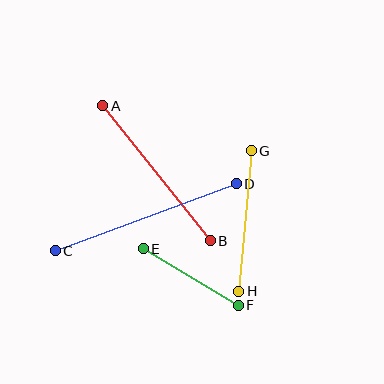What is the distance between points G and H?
The distance is approximately 141 pixels.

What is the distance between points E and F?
The distance is approximately 111 pixels.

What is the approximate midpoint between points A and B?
The midpoint is at approximately (157, 173) pixels.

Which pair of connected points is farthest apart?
Points C and D are farthest apart.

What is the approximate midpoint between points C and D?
The midpoint is at approximately (146, 217) pixels.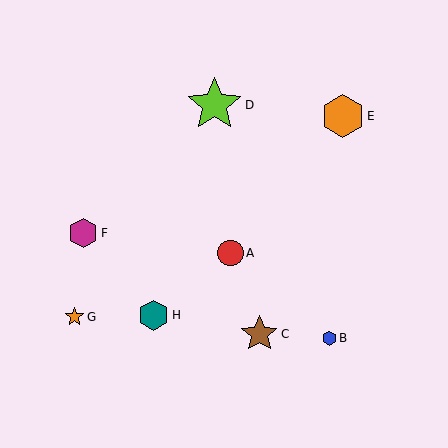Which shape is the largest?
The lime star (labeled D) is the largest.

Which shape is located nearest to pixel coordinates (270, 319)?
The brown star (labeled C) at (259, 334) is nearest to that location.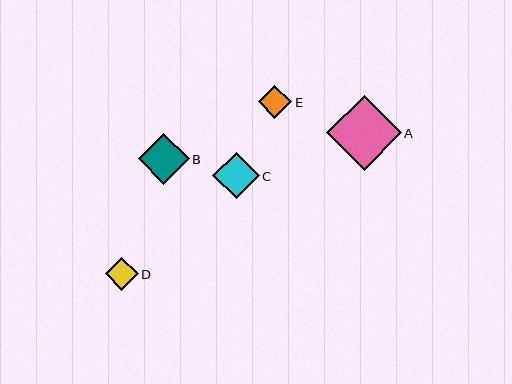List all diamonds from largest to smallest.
From largest to smallest: A, B, C, E, D.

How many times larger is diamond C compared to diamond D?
Diamond C is approximately 1.4 times the size of diamond D.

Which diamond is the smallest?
Diamond D is the smallest with a size of approximately 33 pixels.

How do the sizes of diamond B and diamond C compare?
Diamond B and diamond C are approximately the same size.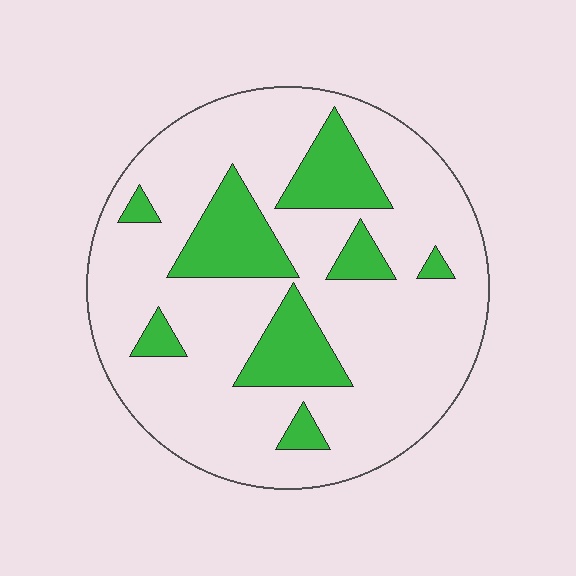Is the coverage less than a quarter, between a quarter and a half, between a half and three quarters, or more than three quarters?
Less than a quarter.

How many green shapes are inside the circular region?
8.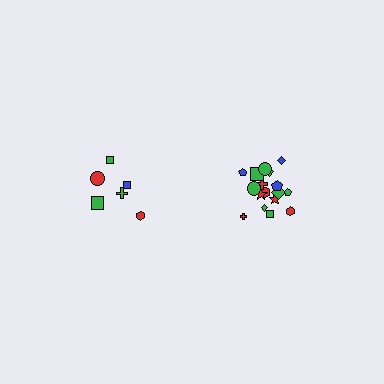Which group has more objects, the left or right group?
The right group.